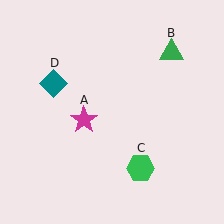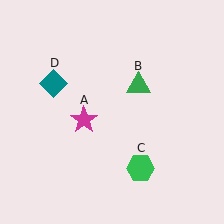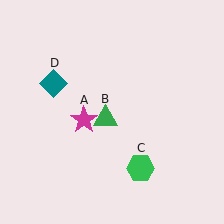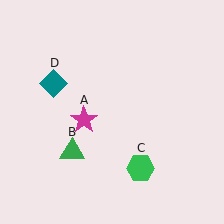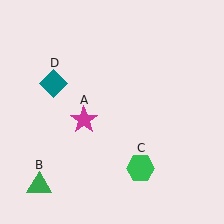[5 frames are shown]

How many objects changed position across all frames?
1 object changed position: green triangle (object B).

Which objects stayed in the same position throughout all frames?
Magenta star (object A) and green hexagon (object C) and teal diamond (object D) remained stationary.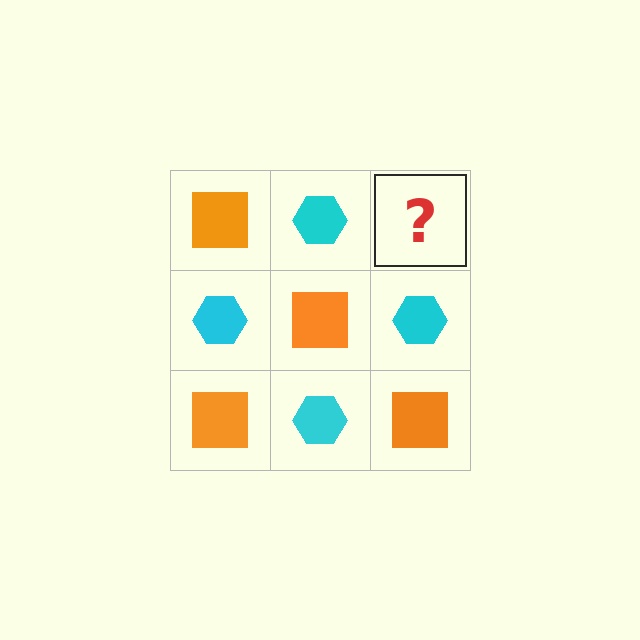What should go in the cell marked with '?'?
The missing cell should contain an orange square.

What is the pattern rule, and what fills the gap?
The rule is that it alternates orange square and cyan hexagon in a checkerboard pattern. The gap should be filled with an orange square.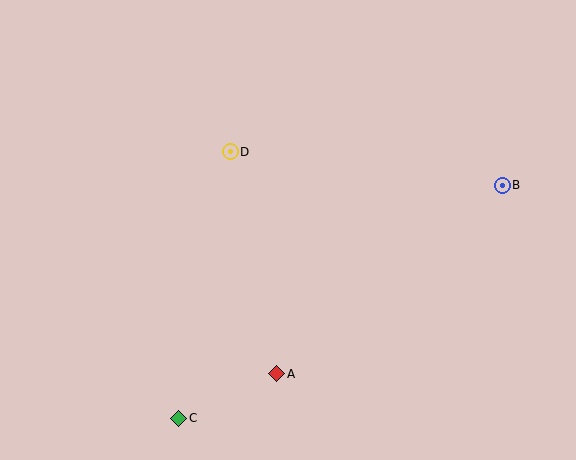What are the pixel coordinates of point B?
Point B is at (502, 185).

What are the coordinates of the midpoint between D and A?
The midpoint between D and A is at (253, 263).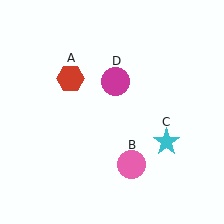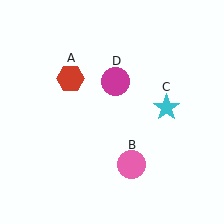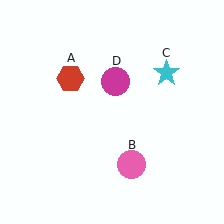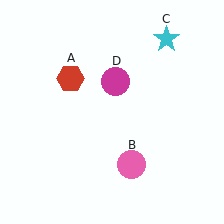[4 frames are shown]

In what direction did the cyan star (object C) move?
The cyan star (object C) moved up.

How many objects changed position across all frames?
1 object changed position: cyan star (object C).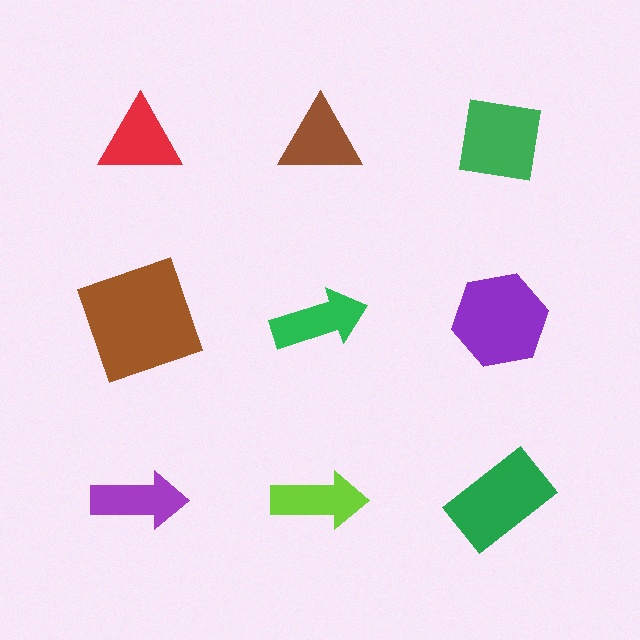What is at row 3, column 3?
A green rectangle.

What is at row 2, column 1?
A brown square.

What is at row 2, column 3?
A purple hexagon.